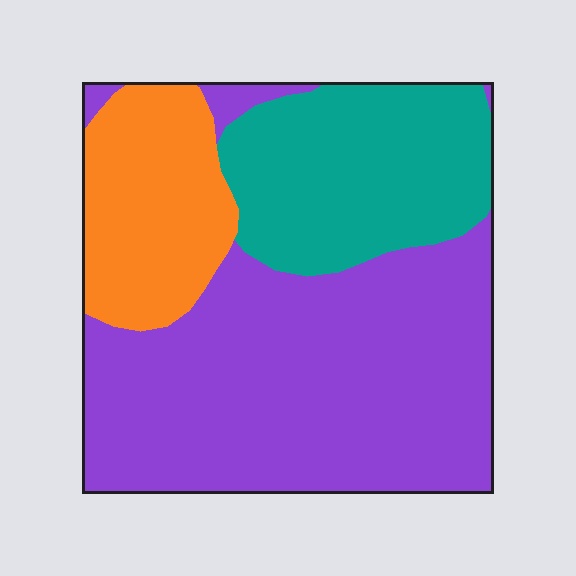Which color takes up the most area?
Purple, at roughly 55%.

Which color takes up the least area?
Orange, at roughly 20%.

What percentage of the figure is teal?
Teal takes up about one quarter (1/4) of the figure.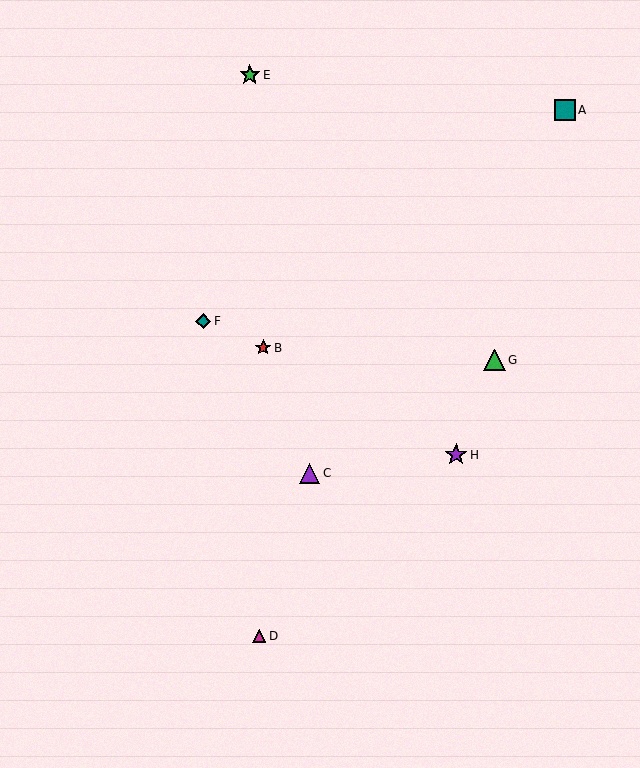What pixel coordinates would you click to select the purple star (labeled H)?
Click at (456, 455) to select the purple star H.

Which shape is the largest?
The purple star (labeled H) is the largest.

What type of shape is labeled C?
Shape C is a purple triangle.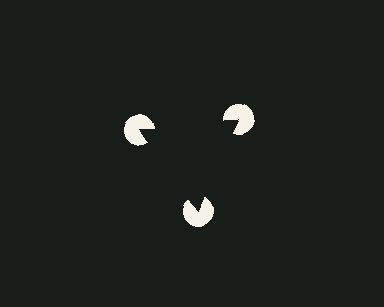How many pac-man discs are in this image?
There are 3 — one at each vertex of the illusory triangle.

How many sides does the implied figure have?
3 sides.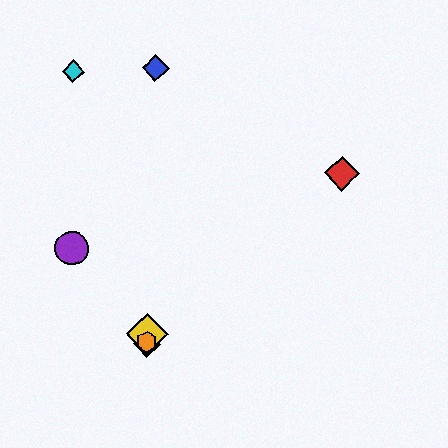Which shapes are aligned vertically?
The blue diamond, the green diamond, the yellow diamond, the orange hexagon are aligned vertically.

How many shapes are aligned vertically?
4 shapes (the blue diamond, the green diamond, the yellow diamond, the orange hexagon) are aligned vertically.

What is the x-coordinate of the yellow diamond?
The yellow diamond is at x≈147.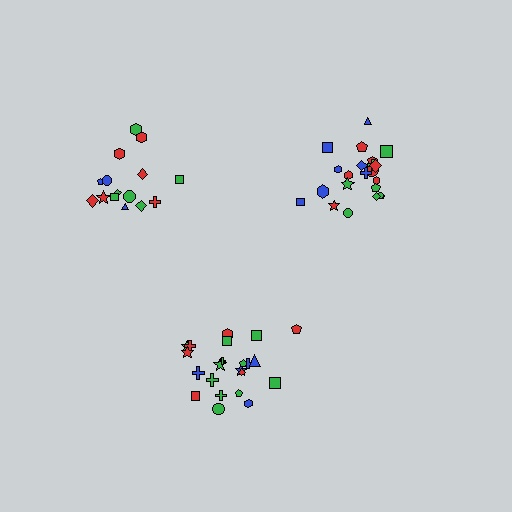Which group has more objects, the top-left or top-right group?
The top-right group.